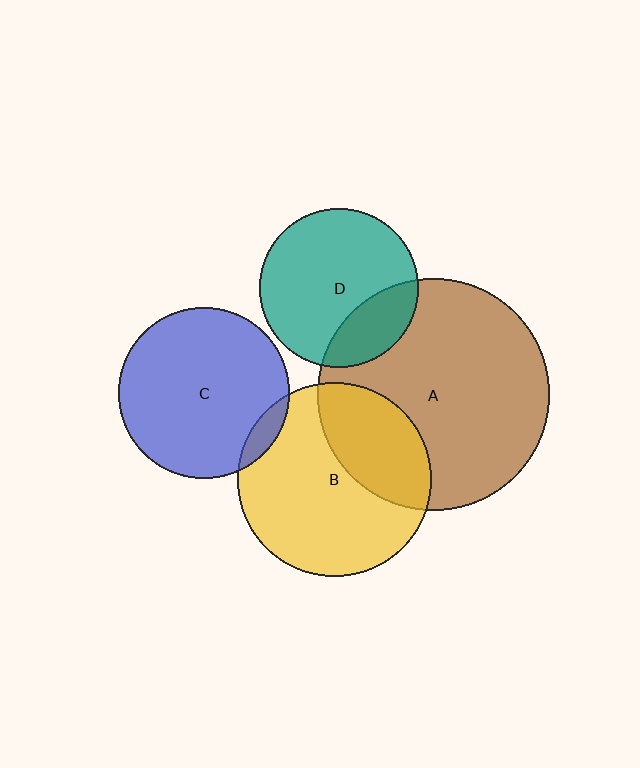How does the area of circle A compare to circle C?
Approximately 1.8 times.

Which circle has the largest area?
Circle A (brown).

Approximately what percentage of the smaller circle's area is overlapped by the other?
Approximately 5%.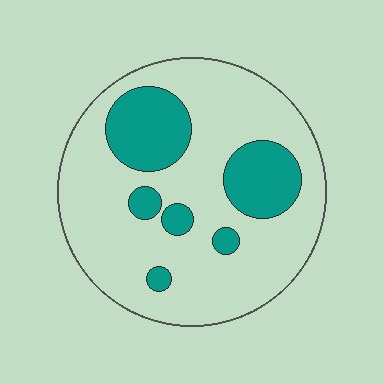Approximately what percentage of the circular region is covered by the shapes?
Approximately 25%.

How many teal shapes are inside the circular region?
6.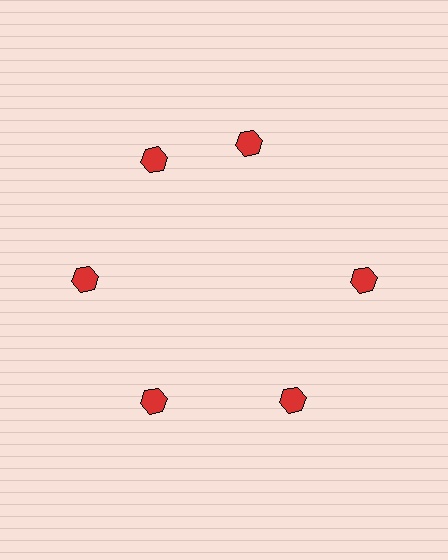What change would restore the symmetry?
The symmetry would be restored by rotating it back into even spacing with its neighbors so that all 6 hexagons sit at equal angles and equal distance from the center.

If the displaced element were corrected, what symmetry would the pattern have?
It would have 6-fold rotational symmetry — the pattern would map onto itself every 60 degrees.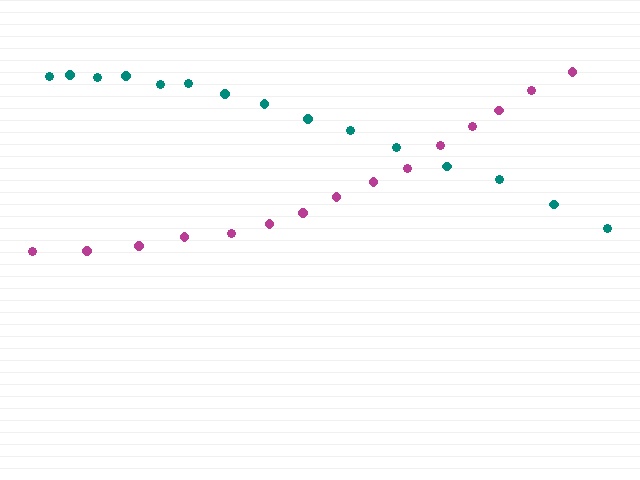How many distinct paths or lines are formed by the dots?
There are 2 distinct paths.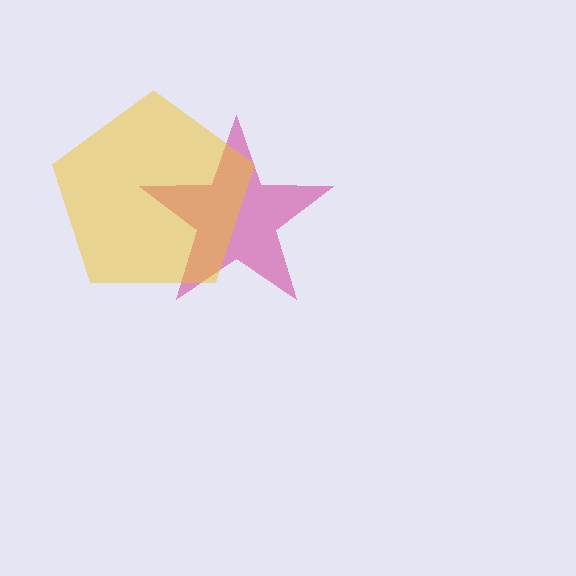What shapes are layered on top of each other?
The layered shapes are: a magenta star, a yellow pentagon.